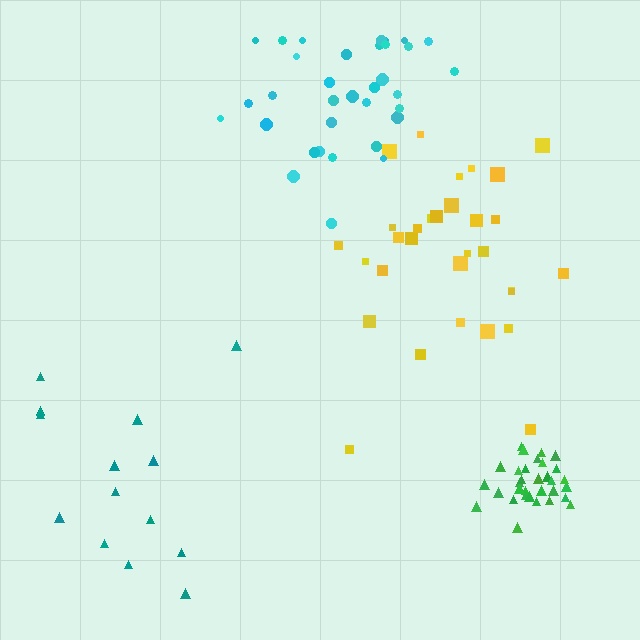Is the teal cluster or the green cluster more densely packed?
Green.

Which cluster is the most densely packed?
Green.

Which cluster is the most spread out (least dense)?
Teal.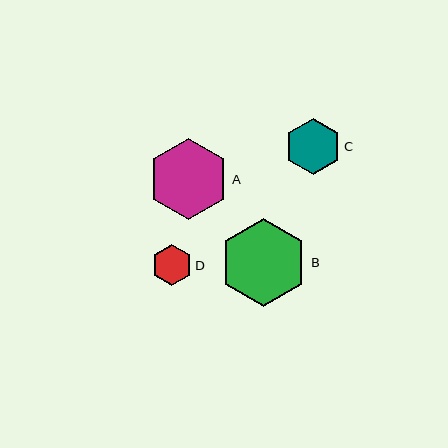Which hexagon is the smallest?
Hexagon D is the smallest with a size of approximately 41 pixels.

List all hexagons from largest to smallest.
From largest to smallest: B, A, C, D.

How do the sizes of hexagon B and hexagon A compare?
Hexagon B and hexagon A are approximately the same size.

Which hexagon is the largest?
Hexagon B is the largest with a size of approximately 88 pixels.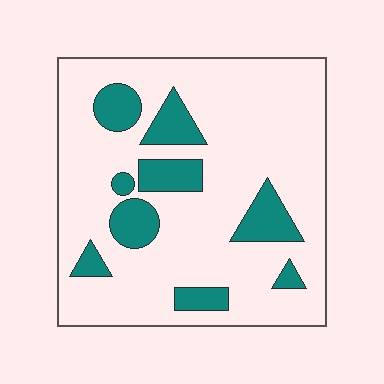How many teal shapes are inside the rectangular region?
9.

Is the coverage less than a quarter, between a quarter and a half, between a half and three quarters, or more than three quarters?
Less than a quarter.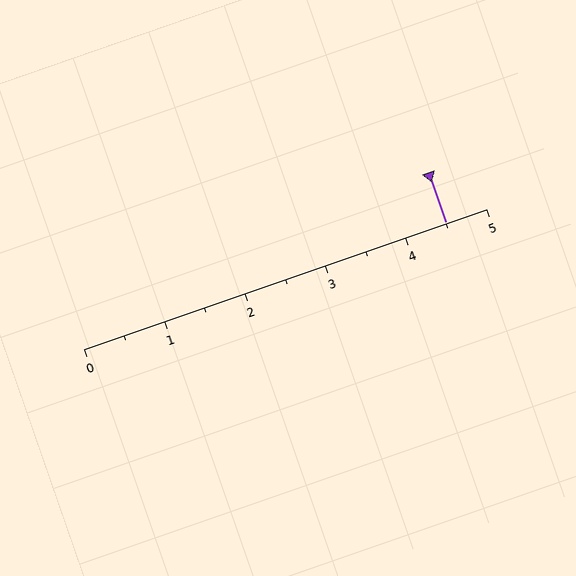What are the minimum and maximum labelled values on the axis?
The axis runs from 0 to 5.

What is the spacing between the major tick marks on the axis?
The major ticks are spaced 1 apart.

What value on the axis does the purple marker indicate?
The marker indicates approximately 4.5.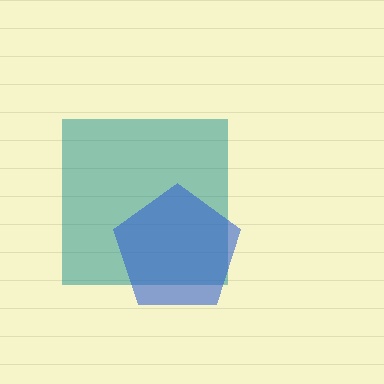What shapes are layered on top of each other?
The layered shapes are: a teal square, a blue pentagon.